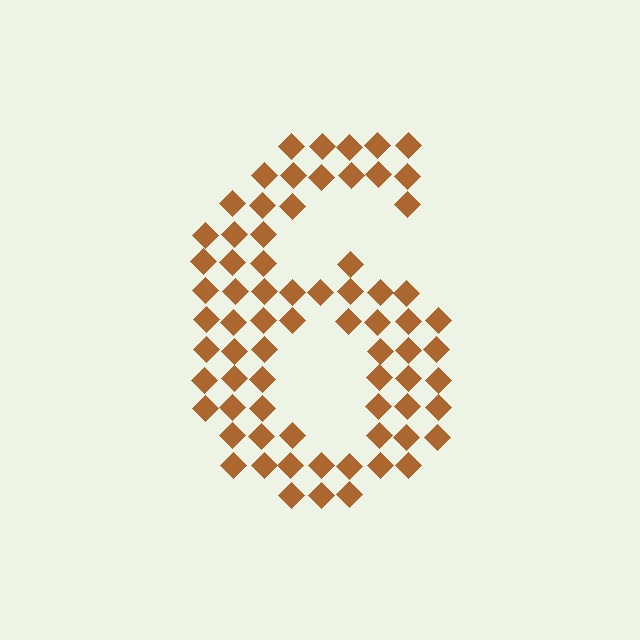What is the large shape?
The large shape is the digit 6.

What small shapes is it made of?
It is made of small diamonds.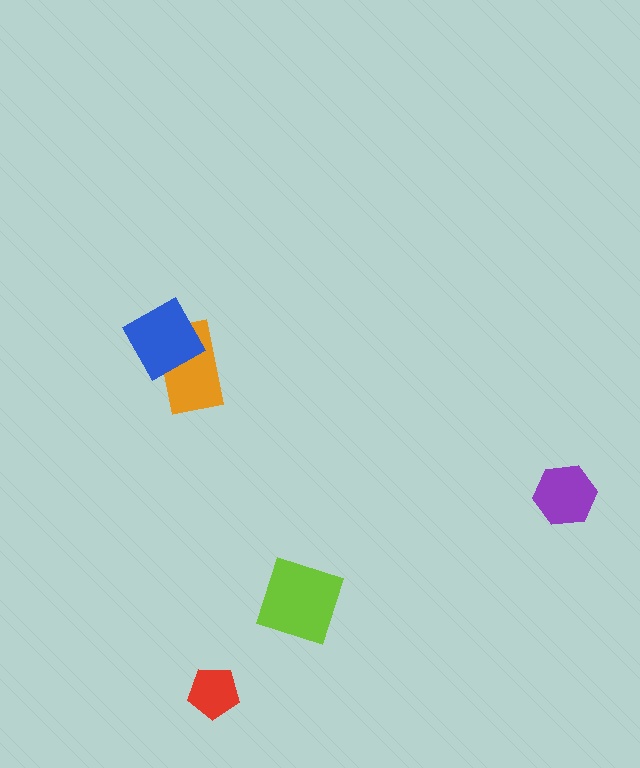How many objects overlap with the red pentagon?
0 objects overlap with the red pentagon.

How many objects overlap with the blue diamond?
1 object overlaps with the blue diamond.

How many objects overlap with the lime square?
0 objects overlap with the lime square.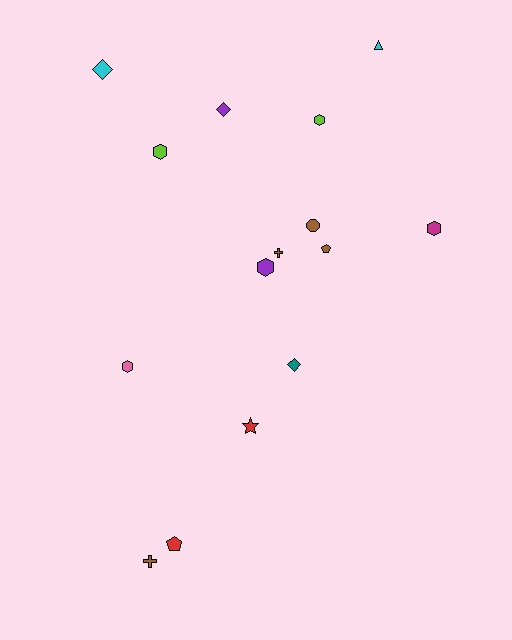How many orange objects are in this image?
There are no orange objects.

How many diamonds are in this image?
There are 3 diamonds.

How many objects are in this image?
There are 15 objects.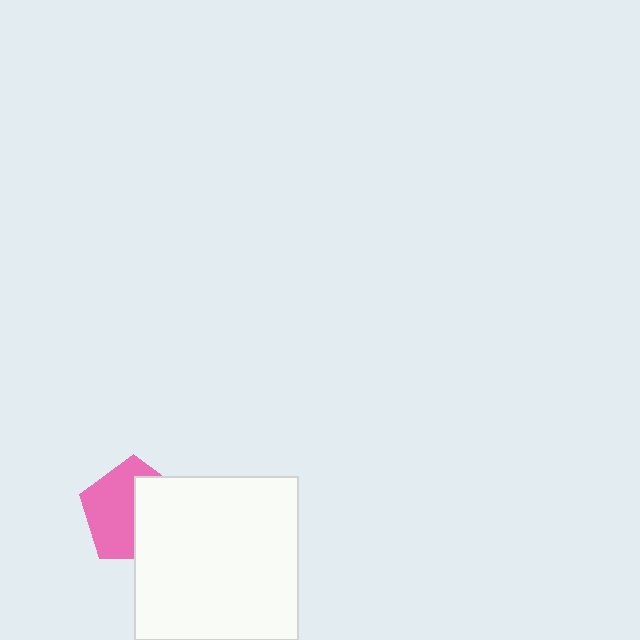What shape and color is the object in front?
The object in front is a white square.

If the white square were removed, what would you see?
You would see the complete pink pentagon.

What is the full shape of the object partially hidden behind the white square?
The partially hidden object is a pink pentagon.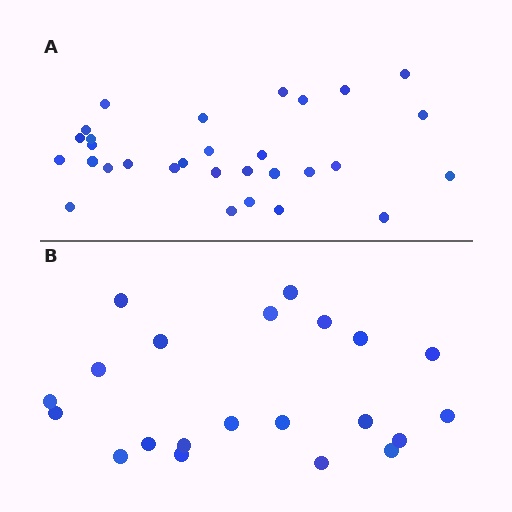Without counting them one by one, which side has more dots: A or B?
Region A (the top region) has more dots.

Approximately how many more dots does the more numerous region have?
Region A has roughly 8 or so more dots than region B.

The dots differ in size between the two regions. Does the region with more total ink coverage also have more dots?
No. Region B has more total ink coverage because its dots are larger, but region A actually contains more individual dots. Total area can be misleading — the number of items is what matters here.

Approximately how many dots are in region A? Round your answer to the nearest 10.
About 30 dots.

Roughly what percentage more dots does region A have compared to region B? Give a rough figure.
About 45% more.